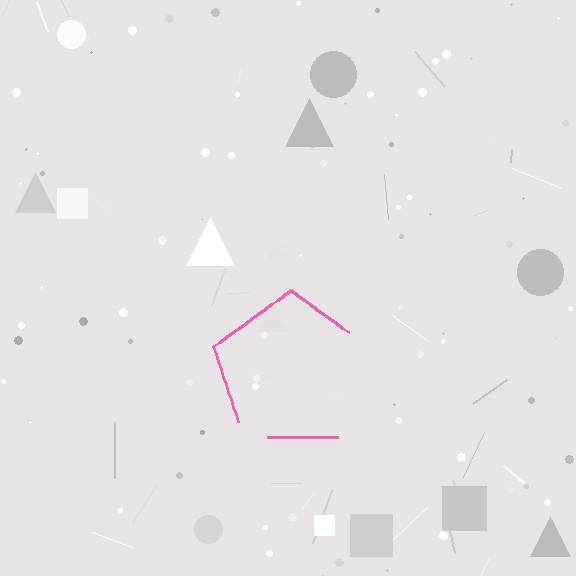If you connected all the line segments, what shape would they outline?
They would outline a pentagon.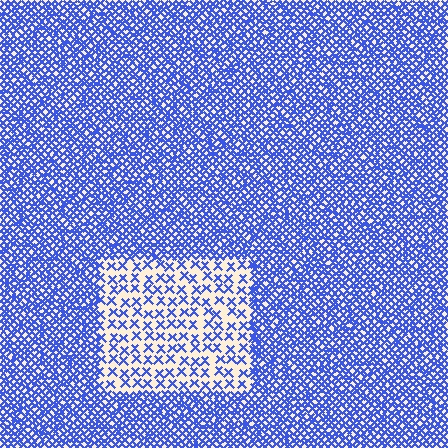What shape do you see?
I see a rectangle.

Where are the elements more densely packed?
The elements are more densely packed outside the rectangle boundary.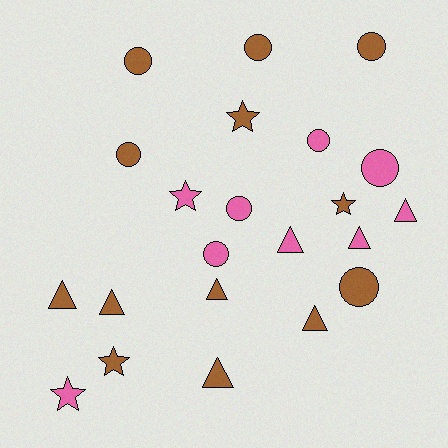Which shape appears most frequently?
Circle, with 9 objects.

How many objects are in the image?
There are 22 objects.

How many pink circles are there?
There are 4 pink circles.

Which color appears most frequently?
Brown, with 13 objects.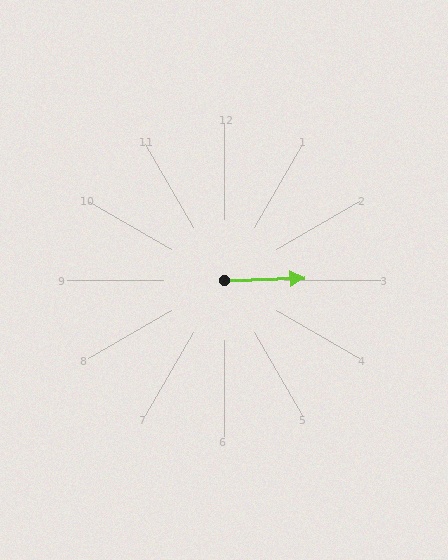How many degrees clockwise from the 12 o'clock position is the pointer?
Approximately 89 degrees.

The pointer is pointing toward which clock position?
Roughly 3 o'clock.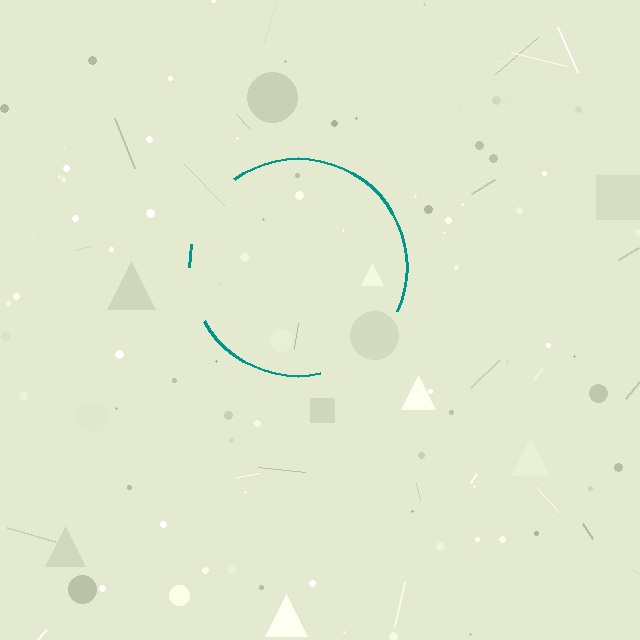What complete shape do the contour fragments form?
The contour fragments form a circle.